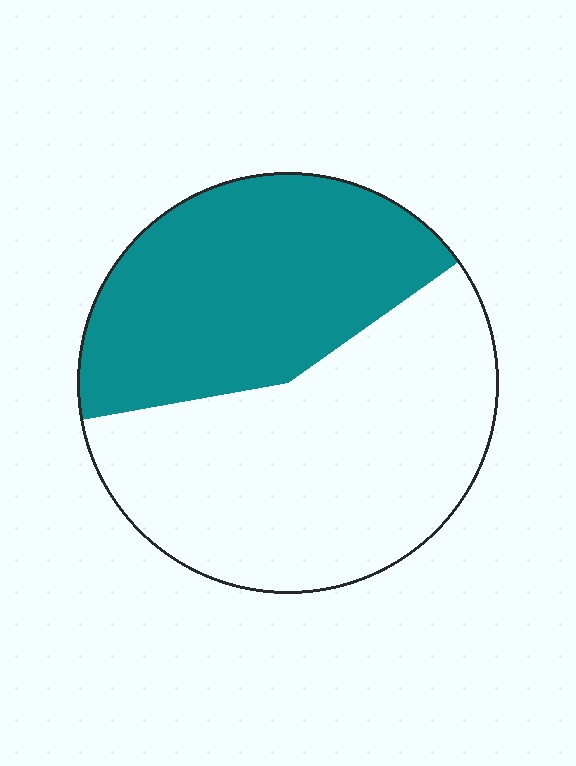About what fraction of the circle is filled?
About two fifths (2/5).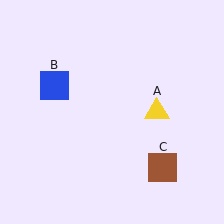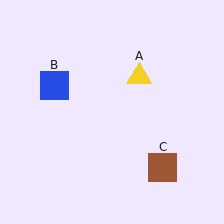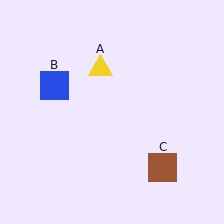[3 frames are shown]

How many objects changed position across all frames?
1 object changed position: yellow triangle (object A).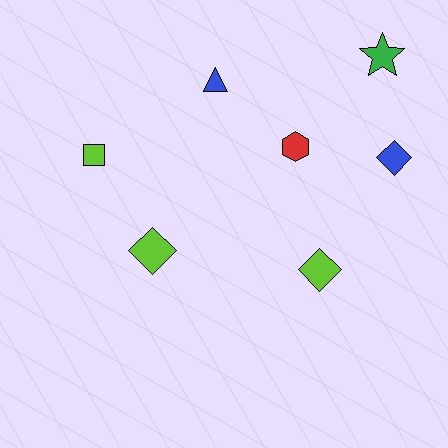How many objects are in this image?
There are 7 objects.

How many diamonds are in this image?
There are 3 diamonds.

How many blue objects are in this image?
There are 2 blue objects.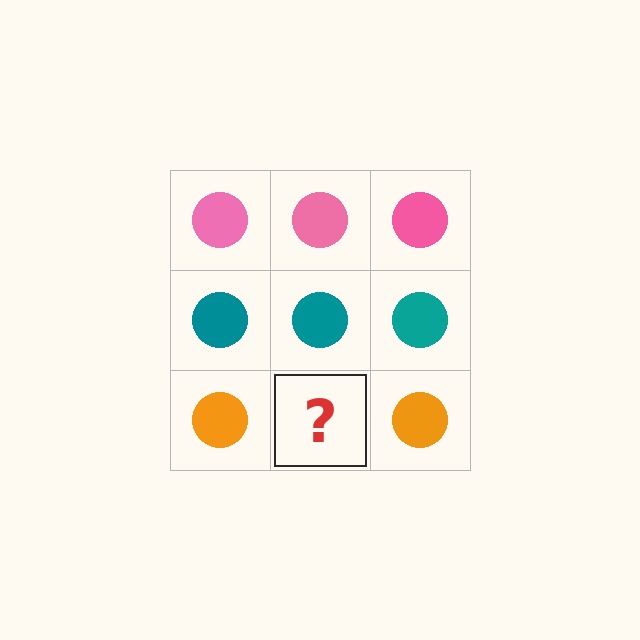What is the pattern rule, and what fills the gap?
The rule is that each row has a consistent color. The gap should be filled with an orange circle.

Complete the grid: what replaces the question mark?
The question mark should be replaced with an orange circle.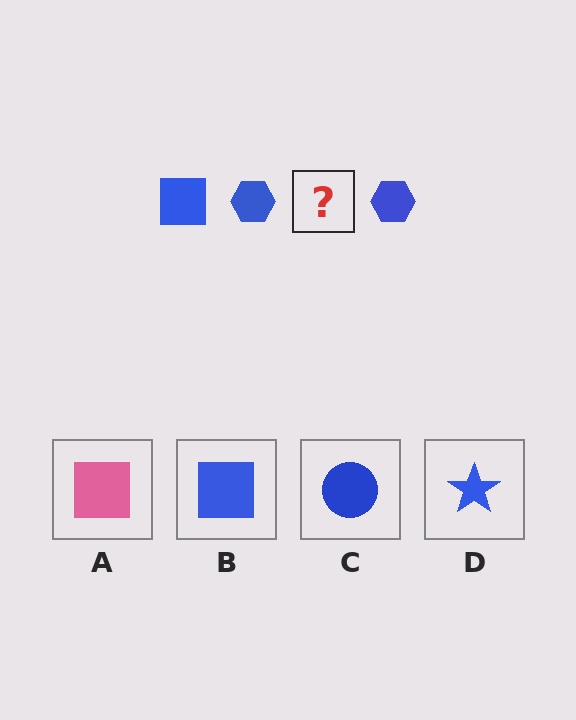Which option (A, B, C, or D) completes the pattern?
B.